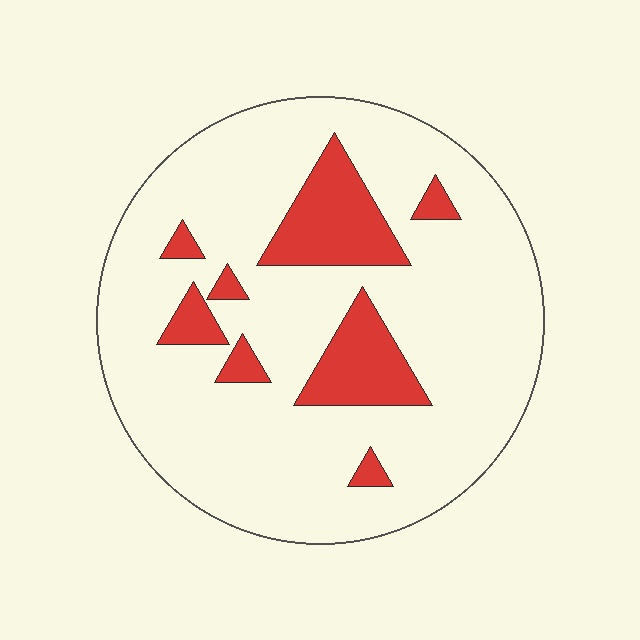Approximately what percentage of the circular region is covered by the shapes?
Approximately 15%.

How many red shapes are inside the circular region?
8.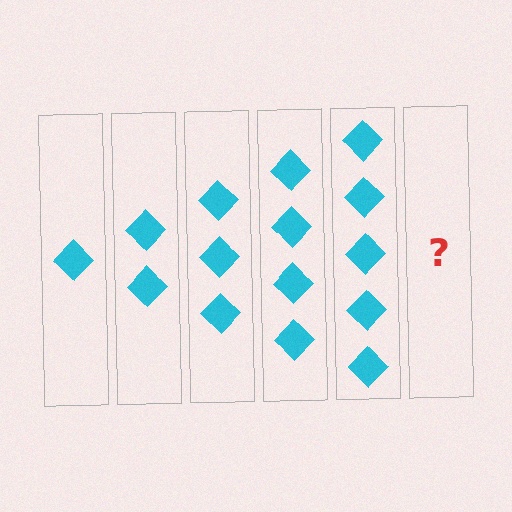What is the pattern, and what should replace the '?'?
The pattern is that each step adds one more diamond. The '?' should be 6 diamonds.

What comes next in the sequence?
The next element should be 6 diamonds.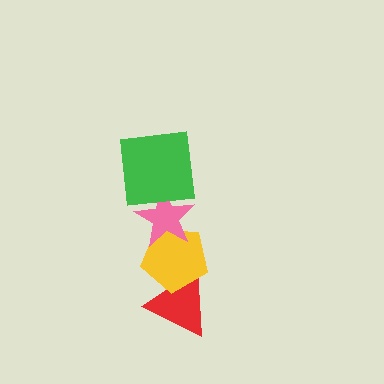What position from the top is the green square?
The green square is 1st from the top.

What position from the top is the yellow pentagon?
The yellow pentagon is 3rd from the top.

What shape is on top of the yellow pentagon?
The pink star is on top of the yellow pentagon.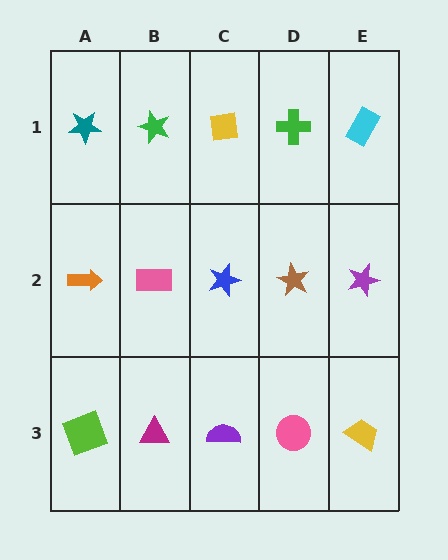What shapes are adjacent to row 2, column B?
A green star (row 1, column B), a magenta triangle (row 3, column B), an orange arrow (row 2, column A), a blue star (row 2, column C).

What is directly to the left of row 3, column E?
A pink circle.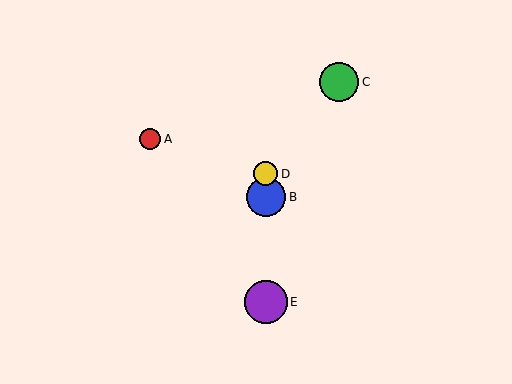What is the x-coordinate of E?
Object E is at x≈266.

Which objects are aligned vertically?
Objects B, D, E are aligned vertically.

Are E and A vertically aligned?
No, E is at x≈266 and A is at x≈150.